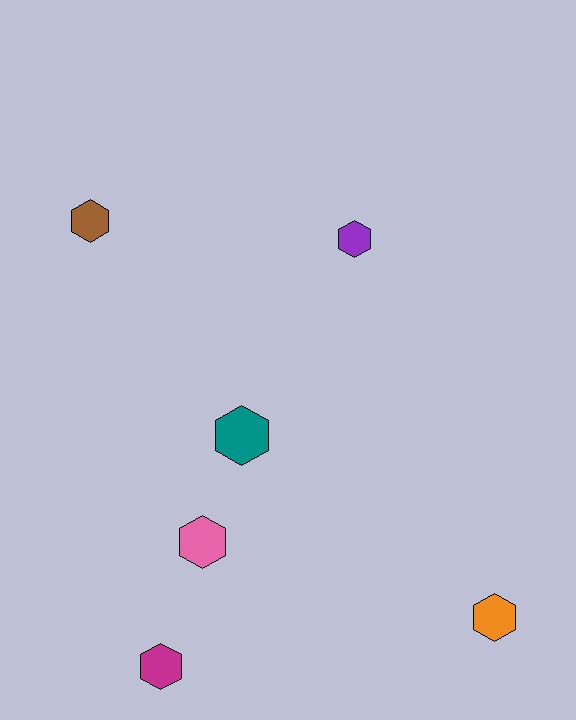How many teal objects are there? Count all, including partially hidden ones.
There is 1 teal object.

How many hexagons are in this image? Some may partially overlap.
There are 6 hexagons.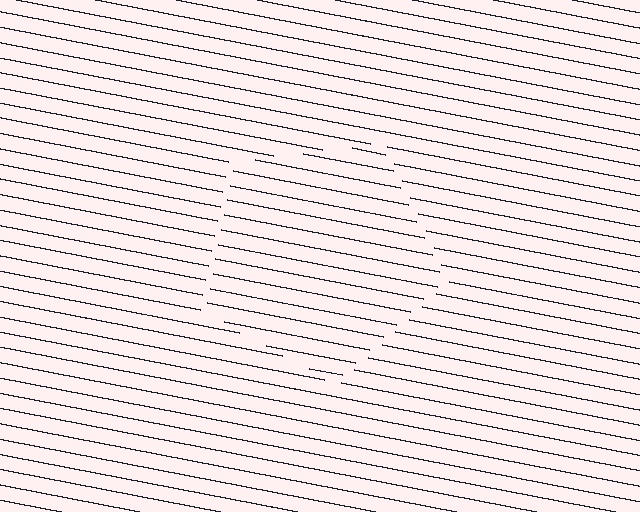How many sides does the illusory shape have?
5 sides — the line-ends trace a pentagon.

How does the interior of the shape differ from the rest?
The interior of the shape contains the same grating, shifted by half a period — the contour is defined by the phase discontinuity where line-ends from the inner and outer gratings abut.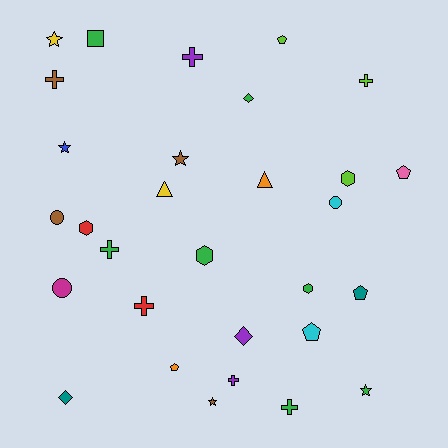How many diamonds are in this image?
There are 3 diamonds.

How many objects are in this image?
There are 30 objects.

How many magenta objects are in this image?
There is 1 magenta object.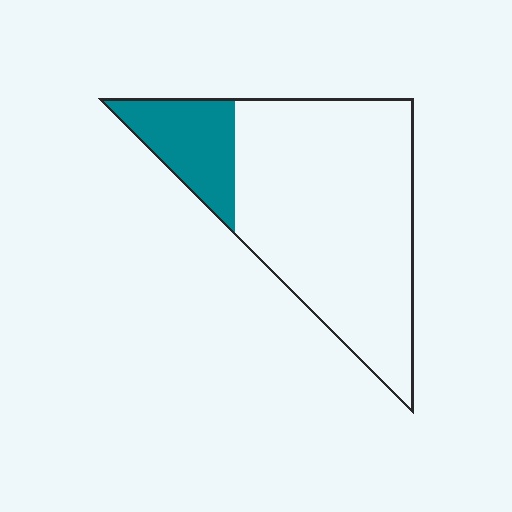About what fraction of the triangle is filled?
About one fifth (1/5).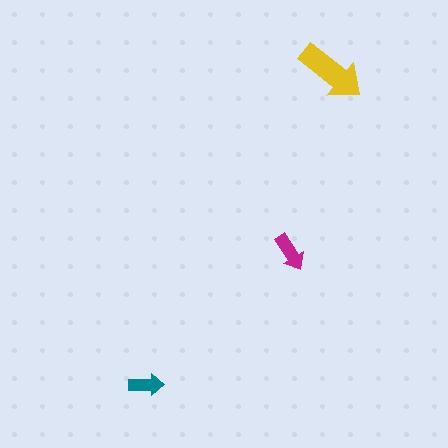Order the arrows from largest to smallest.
the yellow one, the magenta one, the teal one.